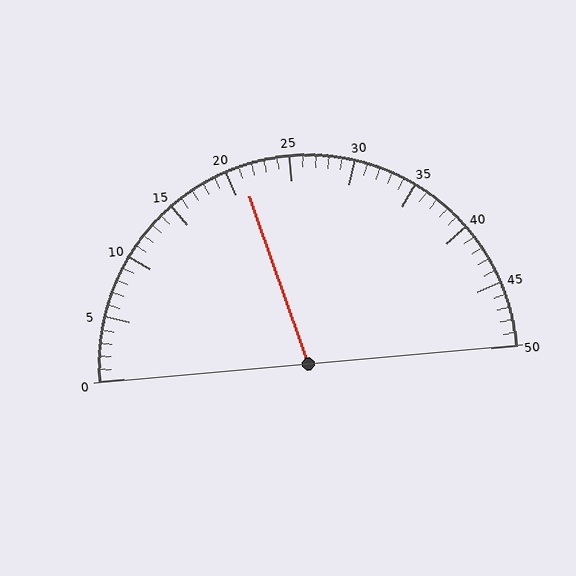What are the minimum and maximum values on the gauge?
The gauge ranges from 0 to 50.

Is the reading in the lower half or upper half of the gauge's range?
The reading is in the lower half of the range (0 to 50).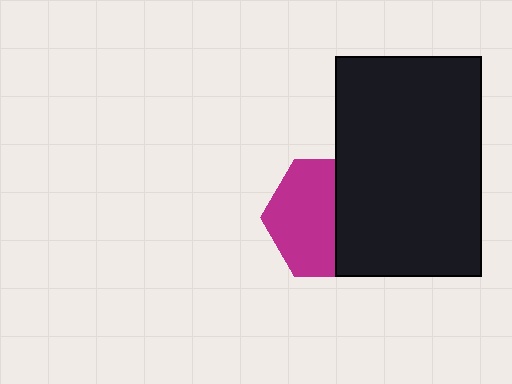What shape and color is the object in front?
The object in front is a black rectangle.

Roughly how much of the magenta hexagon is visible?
About half of it is visible (roughly 57%).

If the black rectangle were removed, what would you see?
You would see the complete magenta hexagon.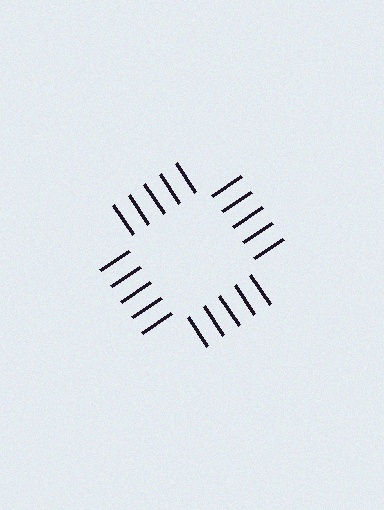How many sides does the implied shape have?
4 sides — the line-ends trace a square.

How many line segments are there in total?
20 — 5 along each of the 4 edges.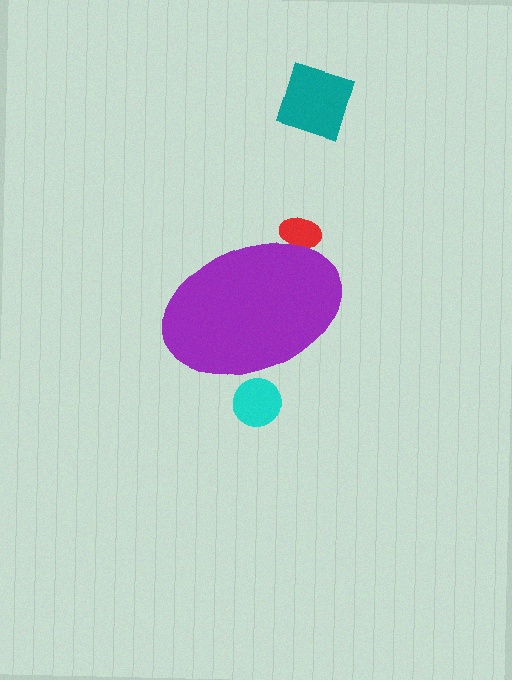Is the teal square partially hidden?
No, the teal square is fully visible.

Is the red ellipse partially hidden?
Yes, the red ellipse is partially hidden behind the purple ellipse.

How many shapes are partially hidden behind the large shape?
2 shapes are partially hidden.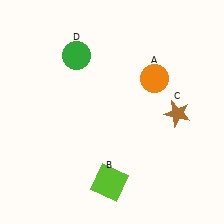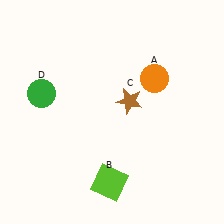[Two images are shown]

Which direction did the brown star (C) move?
The brown star (C) moved left.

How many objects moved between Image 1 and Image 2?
2 objects moved between the two images.